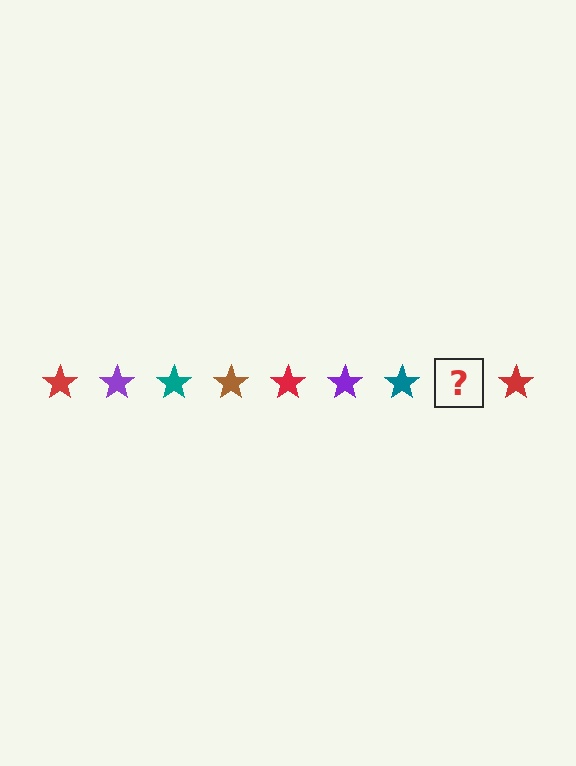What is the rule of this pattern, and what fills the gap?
The rule is that the pattern cycles through red, purple, teal, brown stars. The gap should be filled with a brown star.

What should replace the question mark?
The question mark should be replaced with a brown star.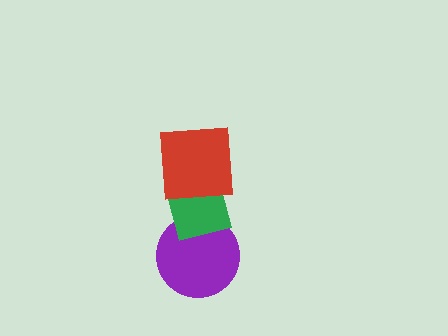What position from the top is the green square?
The green square is 2nd from the top.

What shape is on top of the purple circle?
The green square is on top of the purple circle.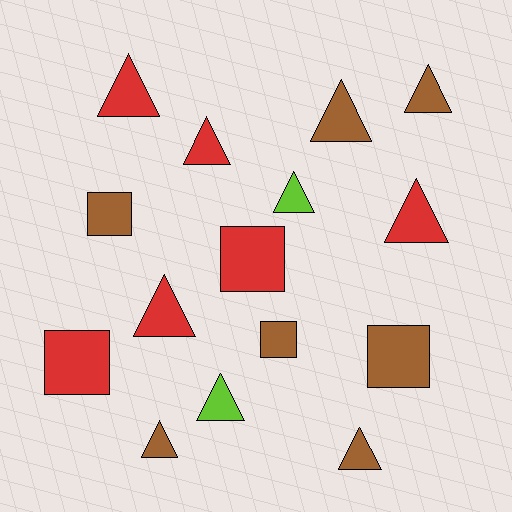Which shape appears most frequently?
Triangle, with 10 objects.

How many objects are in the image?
There are 15 objects.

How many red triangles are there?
There are 4 red triangles.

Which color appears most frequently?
Brown, with 7 objects.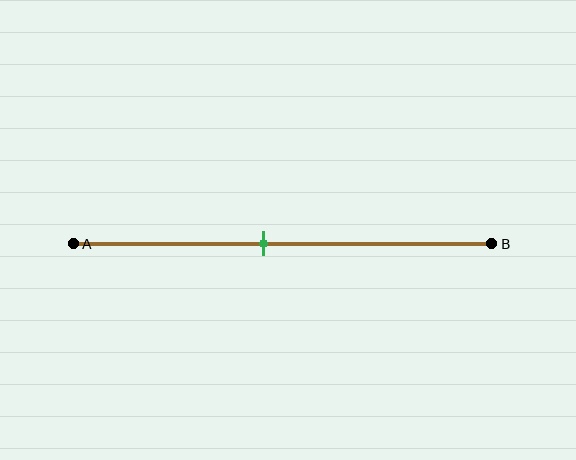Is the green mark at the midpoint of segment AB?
No, the mark is at about 45% from A, not at the 50% midpoint.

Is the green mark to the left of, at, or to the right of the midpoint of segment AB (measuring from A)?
The green mark is to the left of the midpoint of segment AB.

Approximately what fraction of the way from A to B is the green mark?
The green mark is approximately 45% of the way from A to B.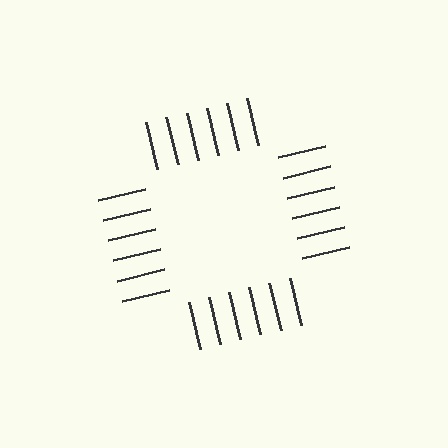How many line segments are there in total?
24 — 6 along each of the 4 edges.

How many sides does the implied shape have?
4 sides — the line-ends trace a square.